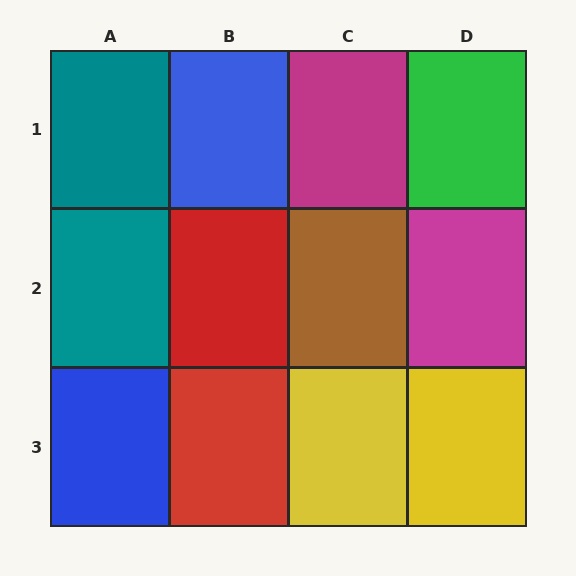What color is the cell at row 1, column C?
Magenta.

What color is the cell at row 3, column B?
Red.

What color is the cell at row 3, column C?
Yellow.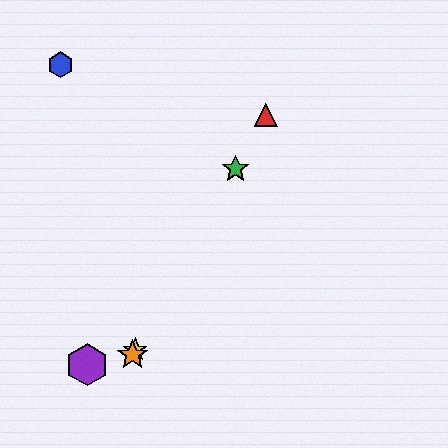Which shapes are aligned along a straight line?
The red triangle, the green star, the yellow star, the orange star are aligned along a straight line.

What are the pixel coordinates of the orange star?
The orange star is at (132, 355).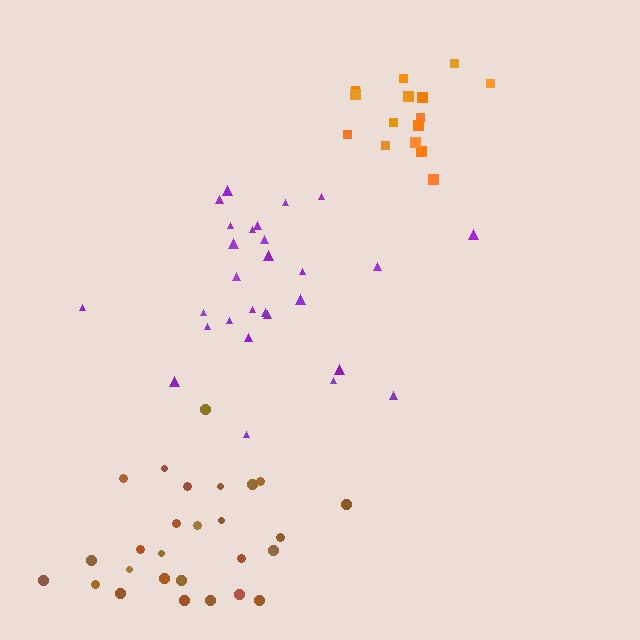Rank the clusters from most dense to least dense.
orange, brown, purple.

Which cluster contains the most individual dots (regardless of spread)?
Purple (28).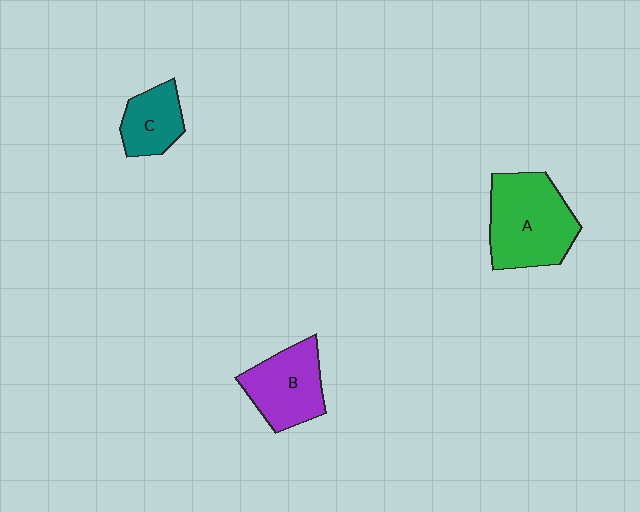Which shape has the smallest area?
Shape C (teal).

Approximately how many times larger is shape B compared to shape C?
Approximately 1.4 times.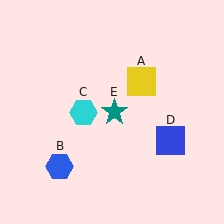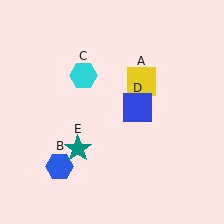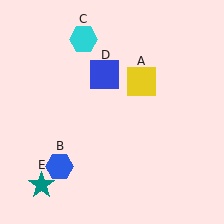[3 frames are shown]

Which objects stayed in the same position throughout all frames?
Yellow square (object A) and blue hexagon (object B) remained stationary.